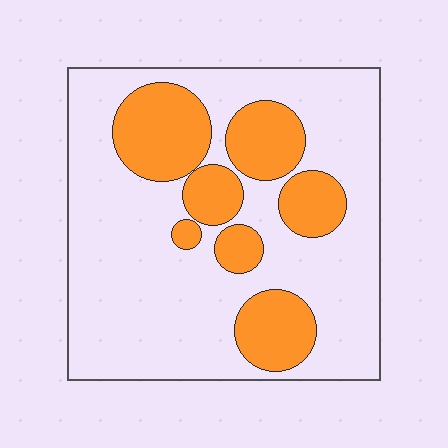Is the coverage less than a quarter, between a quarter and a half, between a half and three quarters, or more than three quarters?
Between a quarter and a half.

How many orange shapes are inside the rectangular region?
7.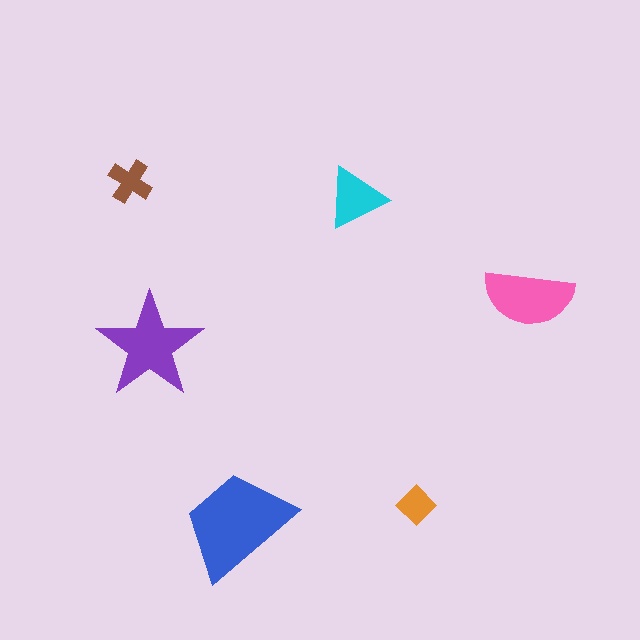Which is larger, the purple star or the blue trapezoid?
The blue trapezoid.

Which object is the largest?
The blue trapezoid.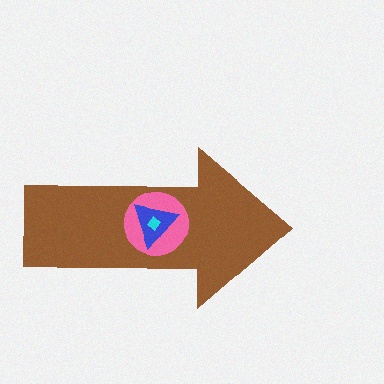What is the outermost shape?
The brown arrow.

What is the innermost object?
The cyan diamond.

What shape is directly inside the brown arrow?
The pink circle.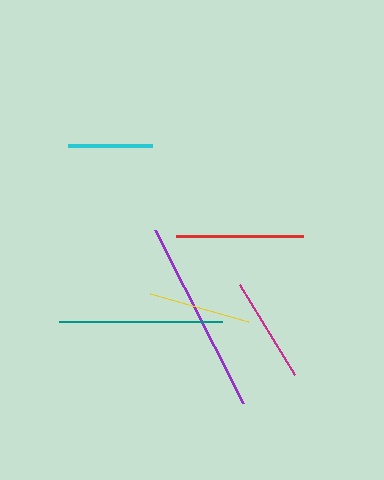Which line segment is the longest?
The purple line is the longest at approximately 194 pixels.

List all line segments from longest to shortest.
From longest to shortest: purple, teal, red, magenta, yellow, cyan.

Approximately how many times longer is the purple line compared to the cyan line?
The purple line is approximately 2.3 times the length of the cyan line.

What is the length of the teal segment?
The teal segment is approximately 164 pixels long.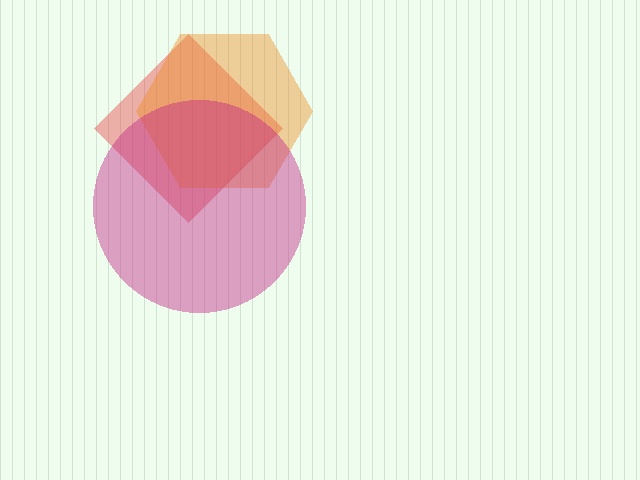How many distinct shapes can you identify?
There are 3 distinct shapes: a red diamond, an orange hexagon, a magenta circle.